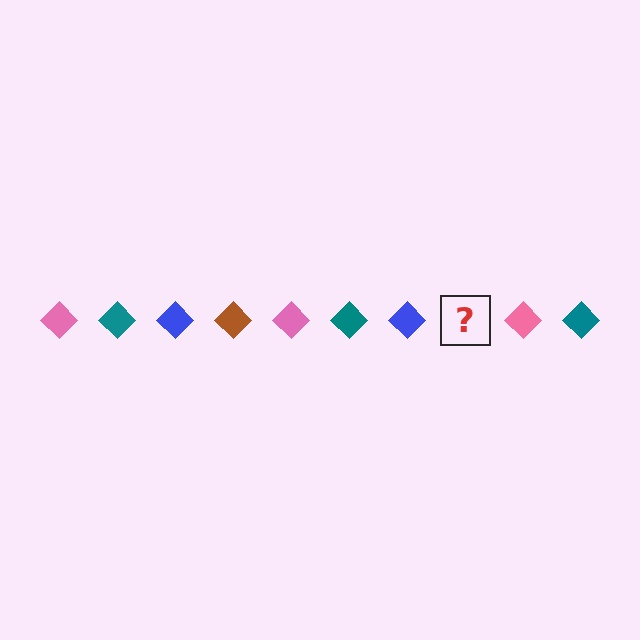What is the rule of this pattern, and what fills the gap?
The rule is that the pattern cycles through pink, teal, blue, brown diamonds. The gap should be filled with a brown diamond.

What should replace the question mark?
The question mark should be replaced with a brown diamond.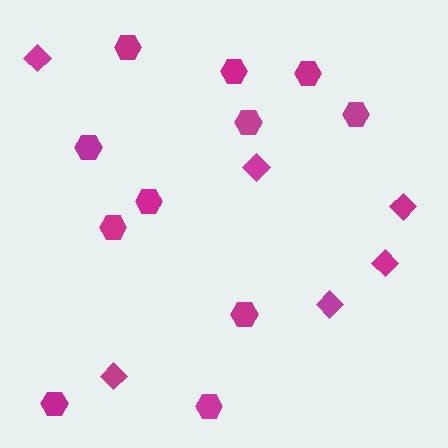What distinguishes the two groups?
There are 2 groups: one group of diamonds (6) and one group of hexagons (11).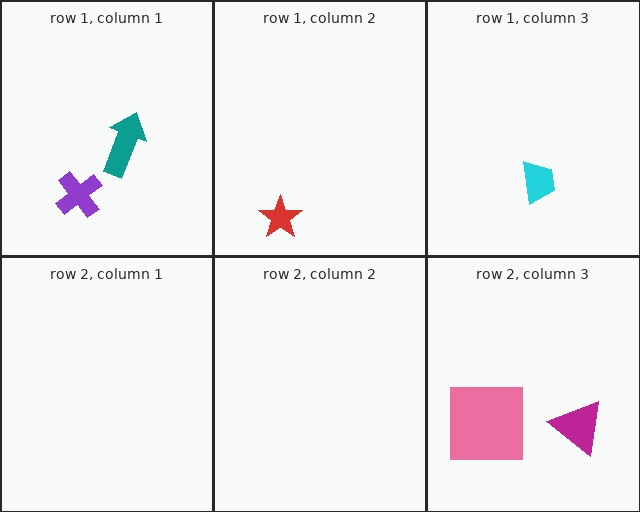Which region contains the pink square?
The row 2, column 3 region.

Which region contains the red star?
The row 1, column 2 region.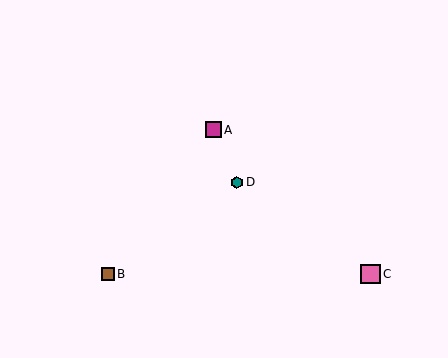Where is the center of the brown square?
The center of the brown square is at (108, 274).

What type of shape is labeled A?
Shape A is a magenta square.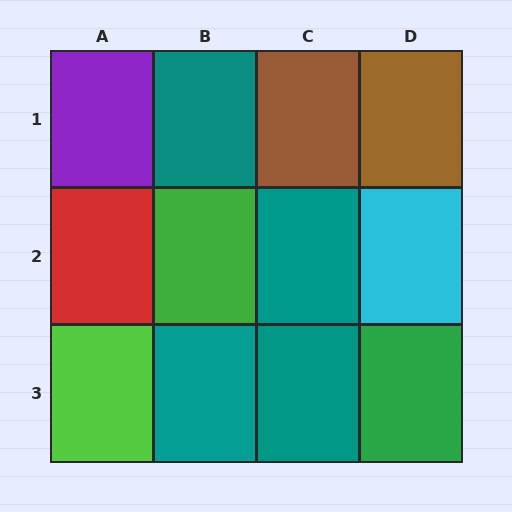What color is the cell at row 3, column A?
Lime.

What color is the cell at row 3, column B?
Teal.